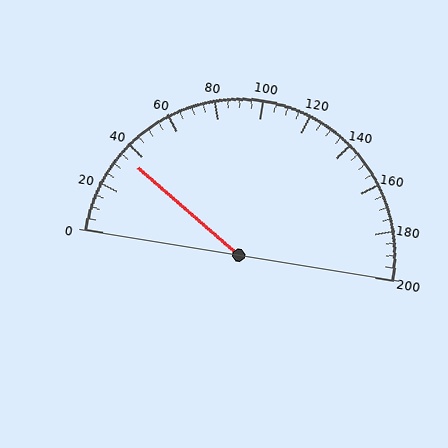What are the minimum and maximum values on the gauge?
The gauge ranges from 0 to 200.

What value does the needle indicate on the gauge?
The needle indicates approximately 35.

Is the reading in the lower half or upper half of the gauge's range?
The reading is in the lower half of the range (0 to 200).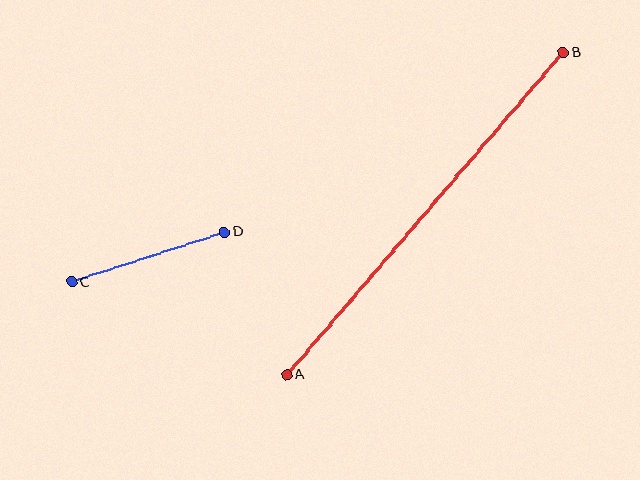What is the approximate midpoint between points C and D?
The midpoint is at approximately (148, 257) pixels.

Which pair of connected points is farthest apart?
Points A and B are farthest apart.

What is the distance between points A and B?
The distance is approximately 424 pixels.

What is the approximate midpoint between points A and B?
The midpoint is at approximately (425, 214) pixels.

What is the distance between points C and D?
The distance is approximately 160 pixels.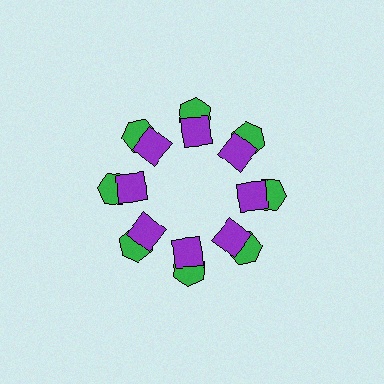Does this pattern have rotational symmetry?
Yes, this pattern has 8-fold rotational symmetry. It looks the same after rotating 45 degrees around the center.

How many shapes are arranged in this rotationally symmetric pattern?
There are 16 shapes, arranged in 8 groups of 2.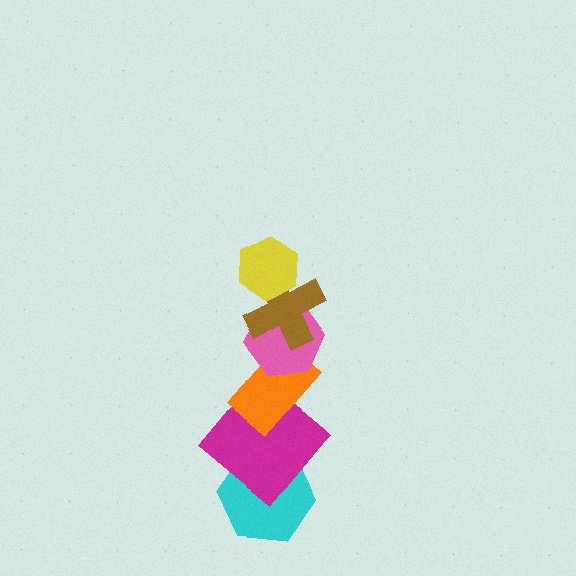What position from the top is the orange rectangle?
The orange rectangle is 4th from the top.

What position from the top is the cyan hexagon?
The cyan hexagon is 6th from the top.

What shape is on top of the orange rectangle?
The pink hexagon is on top of the orange rectangle.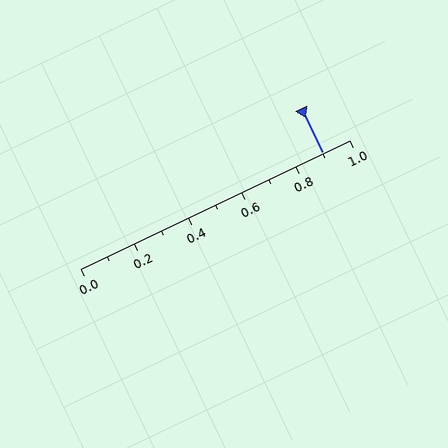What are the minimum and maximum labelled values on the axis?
The axis runs from 0.0 to 1.0.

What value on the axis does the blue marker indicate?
The marker indicates approximately 0.9.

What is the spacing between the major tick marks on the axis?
The major ticks are spaced 0.2 apart.